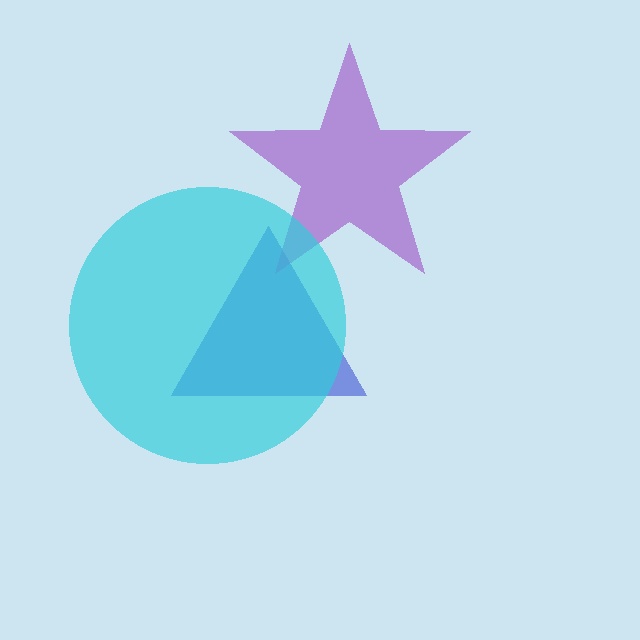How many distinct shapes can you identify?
There are 3 distinct shapes: a blue triangle, a purple star, a cyan circle.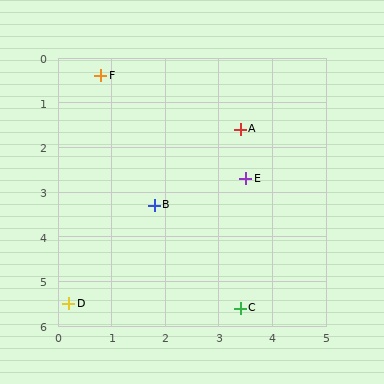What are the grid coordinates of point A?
Point A is at approximately (3.4, 1.6).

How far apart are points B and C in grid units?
Points B and C are about 2.8 grid units apart.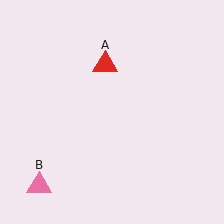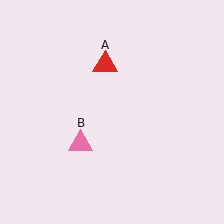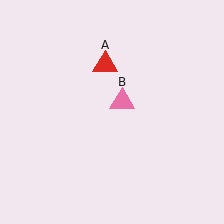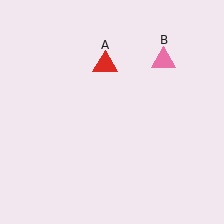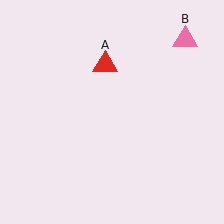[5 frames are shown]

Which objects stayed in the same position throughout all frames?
Red triangle (object A) remained stationary.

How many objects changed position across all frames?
1 object changed position: pink triangle (object B).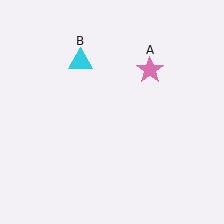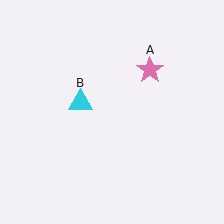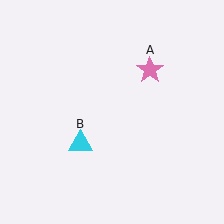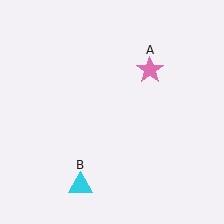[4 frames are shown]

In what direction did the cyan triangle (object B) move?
The cyan triangle (object B) moved down.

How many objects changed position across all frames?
1 object changed position: cyan triangle (object B).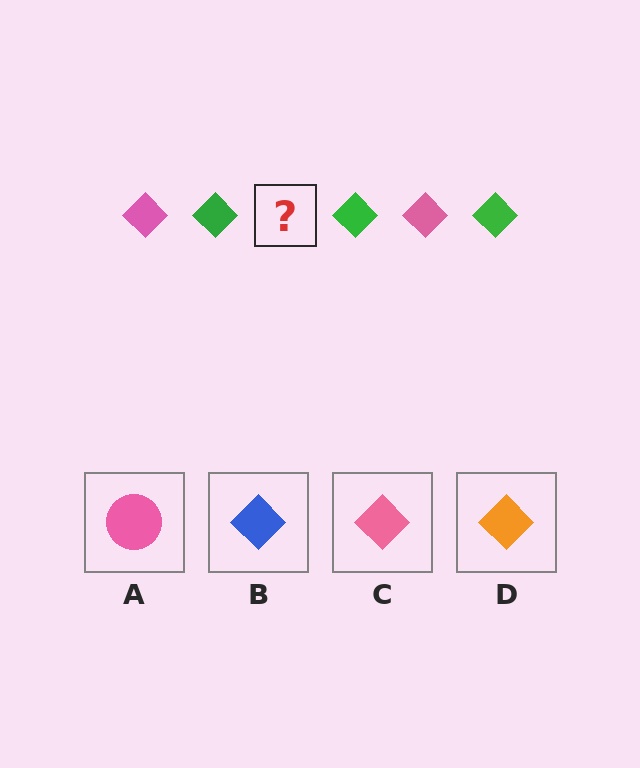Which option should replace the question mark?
Option C.